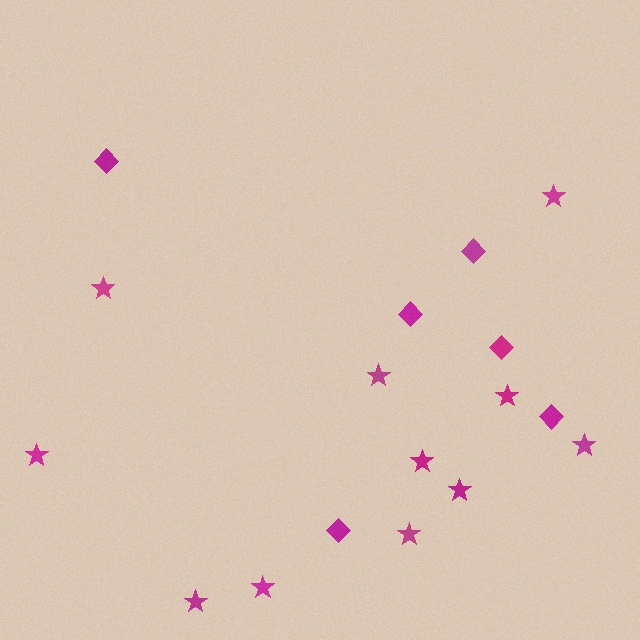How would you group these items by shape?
There are 2 groups: one group of diamonds (6) and one group of stars (11).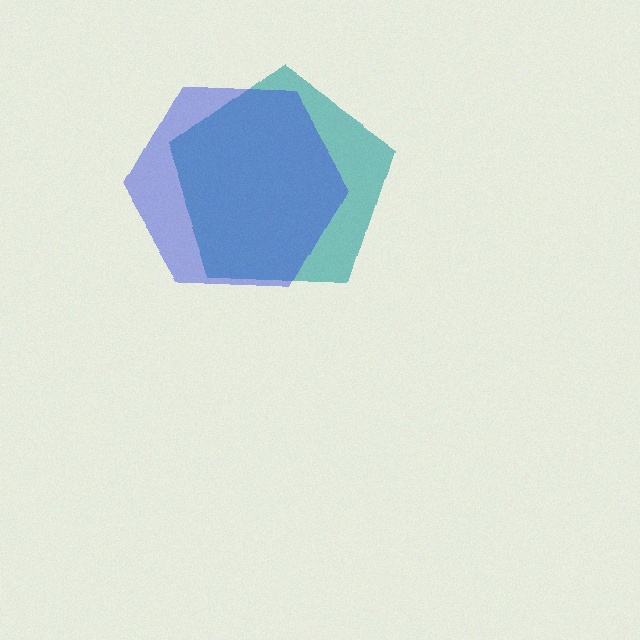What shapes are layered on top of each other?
The layered shapes are: a teal pentagon, a blue hexagon.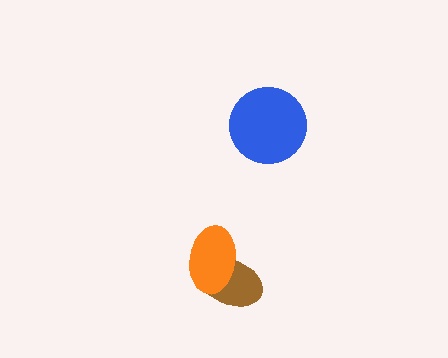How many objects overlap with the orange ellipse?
1 object overlaps with the orange ellipse.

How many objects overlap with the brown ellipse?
1 object overlaps with the brown ellipse.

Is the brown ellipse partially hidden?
Yes, it is partially covered by another shape.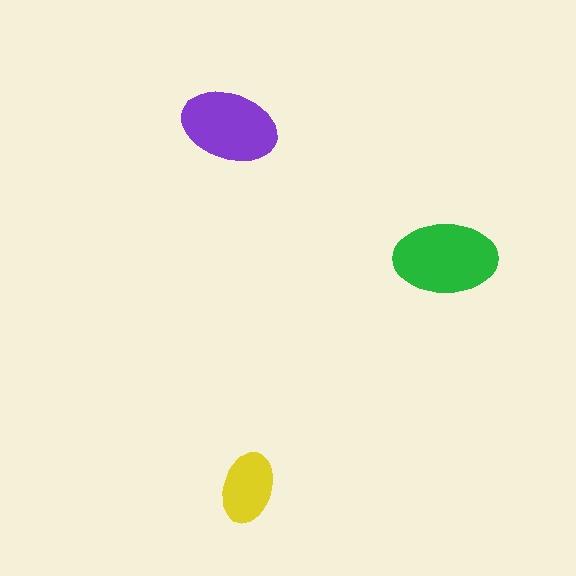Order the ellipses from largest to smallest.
the green one, the purple one, the yellow one.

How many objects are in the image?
There are 3 objects in the image.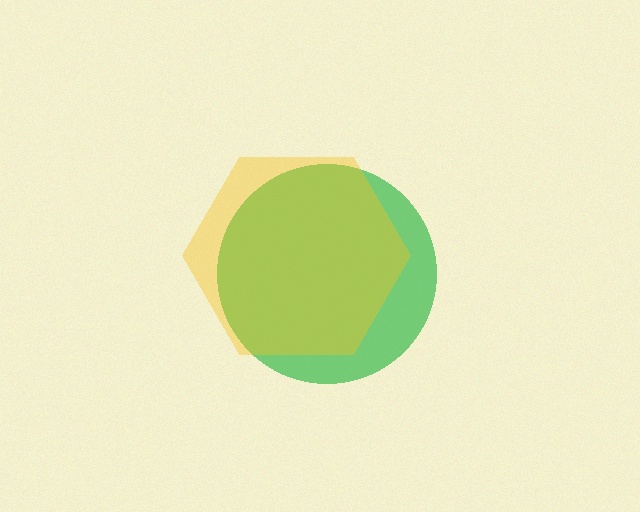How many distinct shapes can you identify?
There are 2 distinct shapes: a green circle, a yellow hexagon.